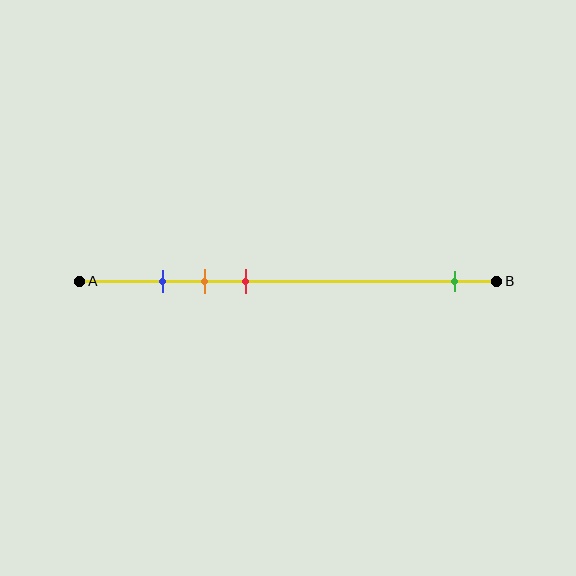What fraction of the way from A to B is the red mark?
The red mark is approximately 40% (0.4) of the way from A to B.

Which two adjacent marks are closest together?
The blue and orange marks are the closest adjacent pair.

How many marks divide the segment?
There are 4 marks dividing the segment.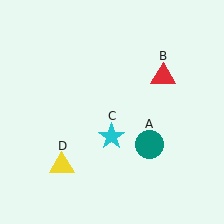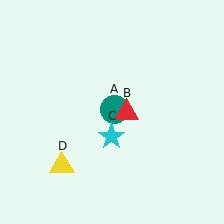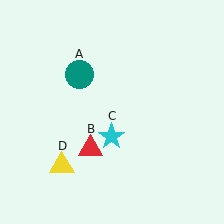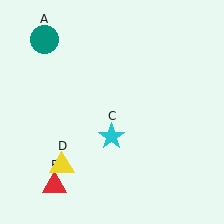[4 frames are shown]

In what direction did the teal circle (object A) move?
The teal circle (object A) moved up and to the left.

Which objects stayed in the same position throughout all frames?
Cyan star (object C) and yellow triangle (object D) remained stationary.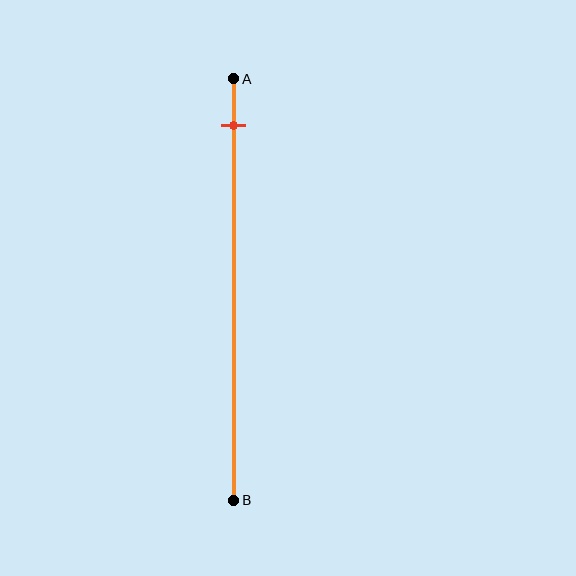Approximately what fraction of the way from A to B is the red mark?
The red mark is approximately 10% of the way from A to B.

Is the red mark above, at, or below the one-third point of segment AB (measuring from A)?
The red mark is above the one-third point of segment AB.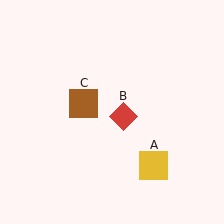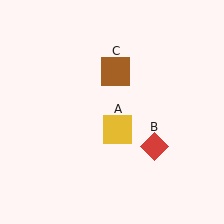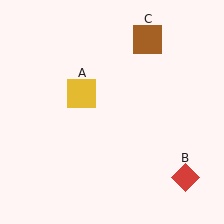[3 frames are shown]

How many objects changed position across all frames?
3 objects changed position: yellow square (object A), red diamond (object B), brown square (object C).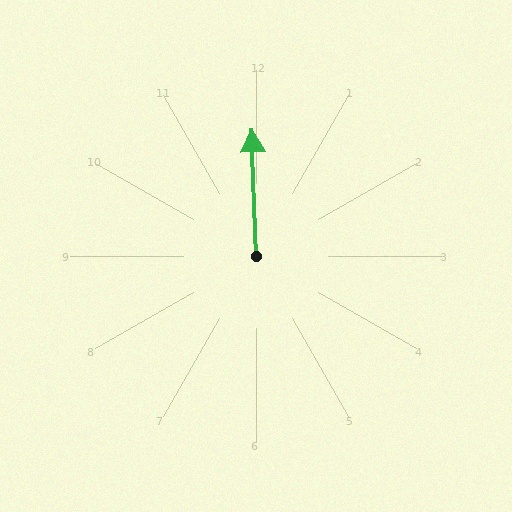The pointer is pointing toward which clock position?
Roughly 12 o'clock.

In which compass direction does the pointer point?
North.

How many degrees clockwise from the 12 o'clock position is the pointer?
Approximately 358 degrees.